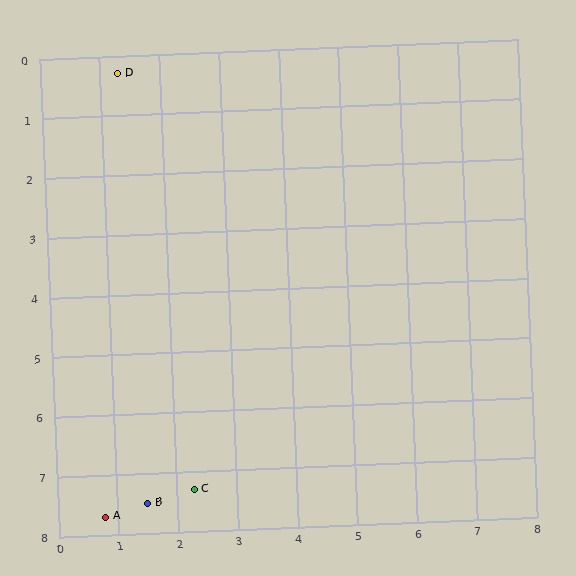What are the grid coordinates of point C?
Point C is at approximately (2.3, 7.3).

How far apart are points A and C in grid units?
Points A and C are about 1.6 grid units apart.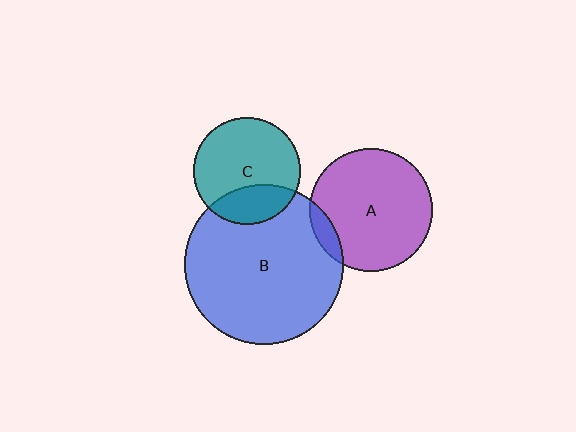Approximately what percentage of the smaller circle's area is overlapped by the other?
Approximately 25%.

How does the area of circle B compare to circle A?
Approximately 1.7 times.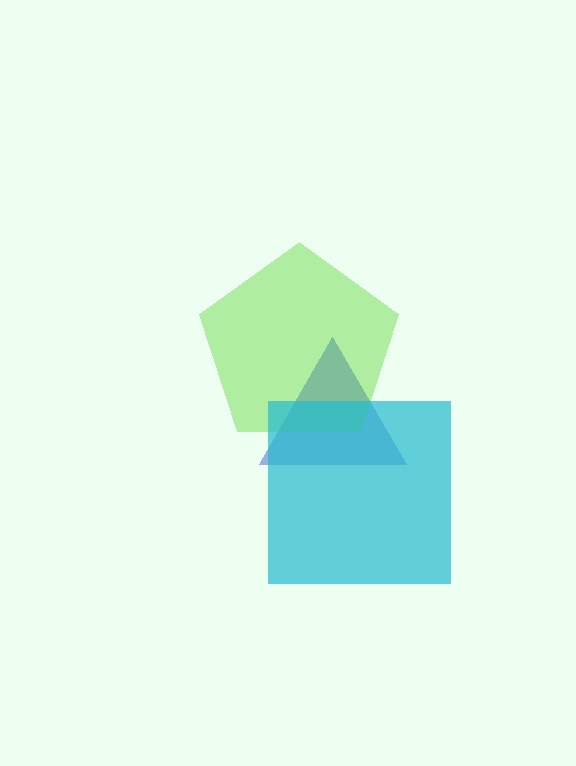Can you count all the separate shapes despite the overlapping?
Yes, there are 3 separate shapes.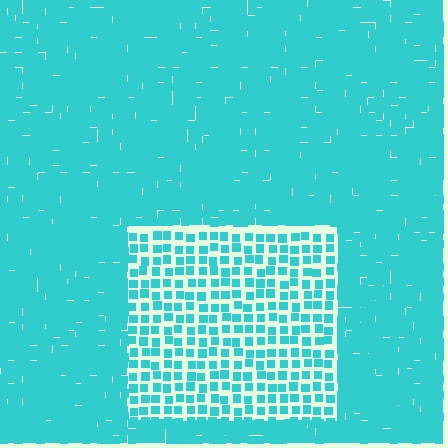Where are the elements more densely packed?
The elements are more densely packed outside the rectangle boundary.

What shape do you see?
I see a rectangle.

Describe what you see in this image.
The image contains small cyan elements arranged at two different densities. A rectangle-shaped region is visible where the elements are less densely packed than the surrounding area.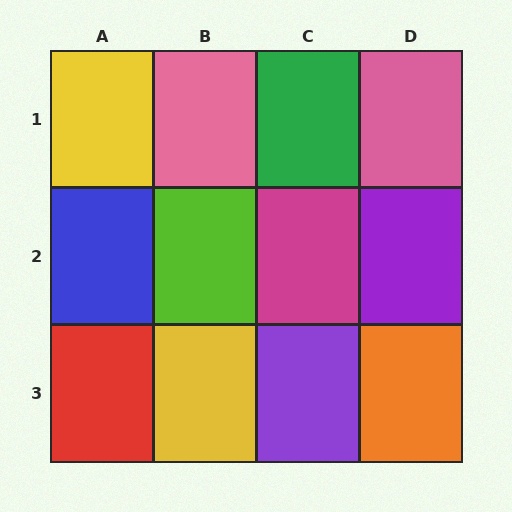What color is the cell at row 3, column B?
Yellow.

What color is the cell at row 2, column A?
Blue.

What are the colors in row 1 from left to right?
Yellow, pink, green, pink.